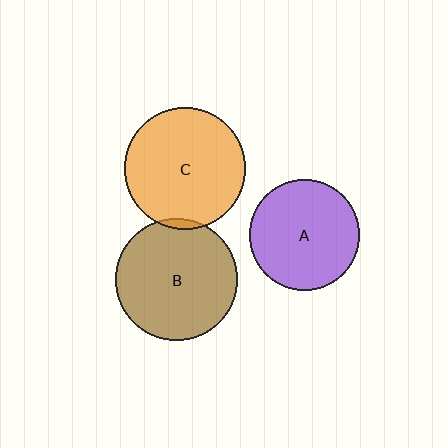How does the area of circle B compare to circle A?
Approximately 1.2 times.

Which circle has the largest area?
Circle C (orange).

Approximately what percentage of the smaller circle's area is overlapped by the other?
Approximately 5%.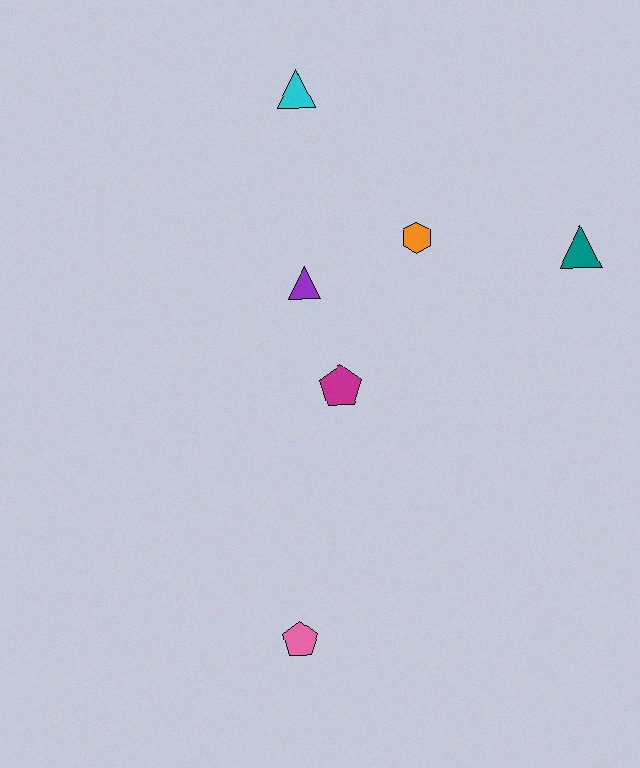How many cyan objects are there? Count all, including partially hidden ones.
There is 1 cyan object.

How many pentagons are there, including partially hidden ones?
There are 2 pentagons.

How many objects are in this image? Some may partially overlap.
There are 6 objects.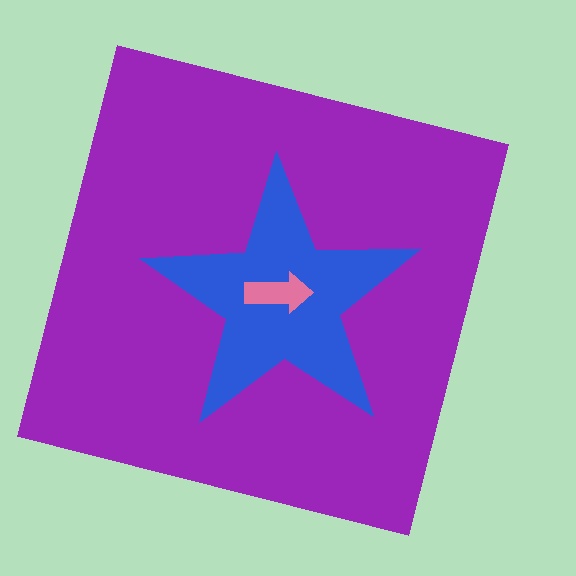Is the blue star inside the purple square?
Yes.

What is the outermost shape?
The purple square.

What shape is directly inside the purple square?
The blue star.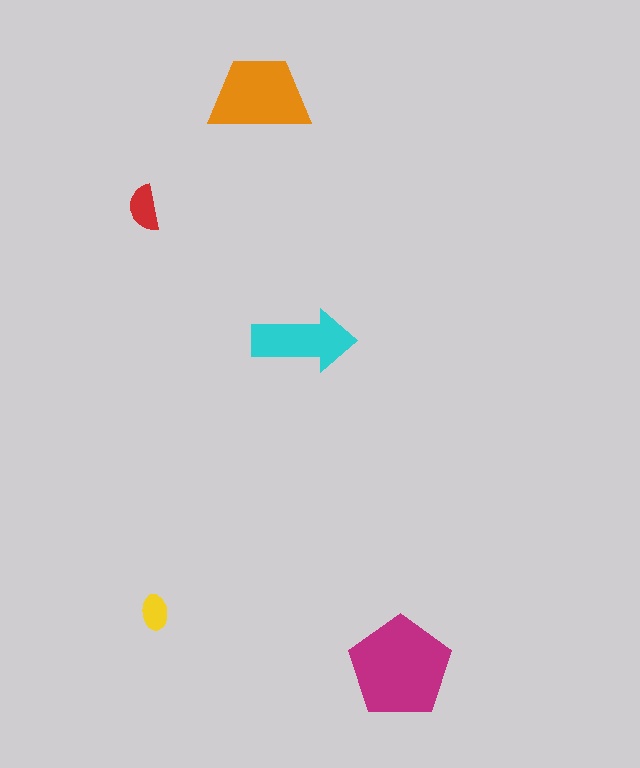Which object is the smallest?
The yellow ellipse.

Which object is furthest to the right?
The magenta pentagon is rightmost.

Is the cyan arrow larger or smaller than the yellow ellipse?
Larger.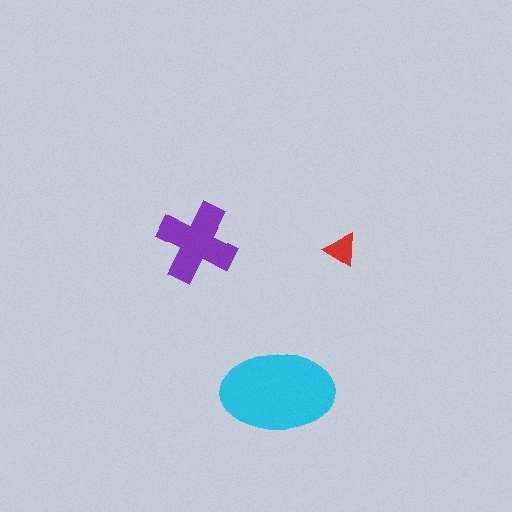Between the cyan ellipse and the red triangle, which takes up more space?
The cyan ellipse.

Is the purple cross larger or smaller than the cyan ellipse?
Smaller.